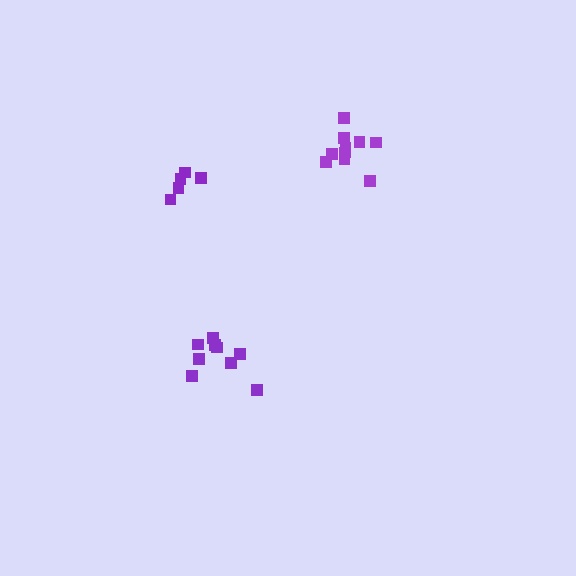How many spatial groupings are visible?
There are 3 spatial groupings.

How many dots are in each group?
Group 1: 9 dots, Group 2: 10 dots, Group 3: 5 dots (24 total).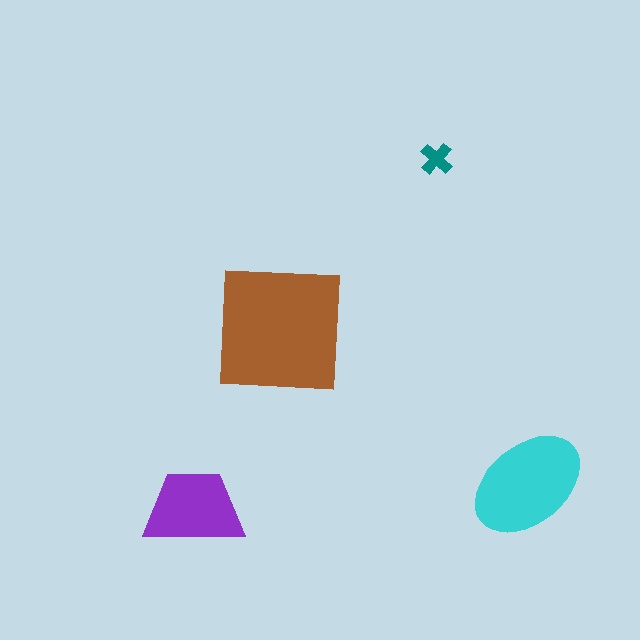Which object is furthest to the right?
The cyan ellipse is rightmost.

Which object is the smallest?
The teal cross.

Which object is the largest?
The brown square.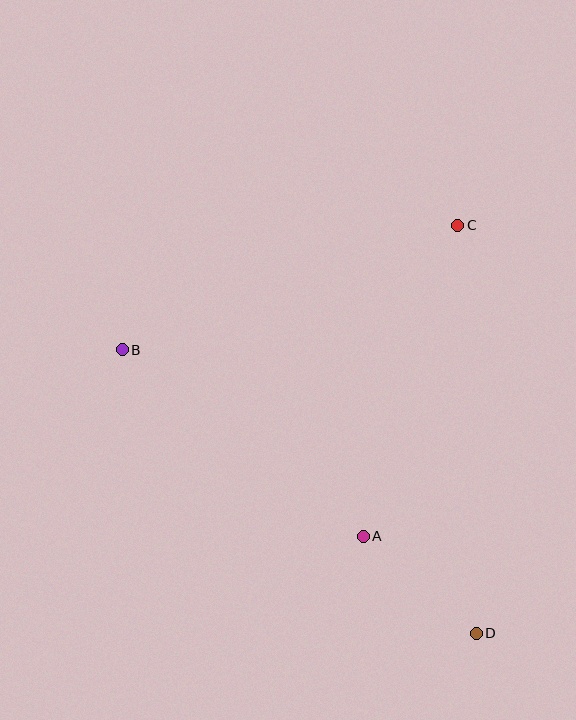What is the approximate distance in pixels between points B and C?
The distance between B and C is approximately 358 pixels.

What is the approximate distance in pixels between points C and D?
The distance between C and D is approximately 408 pixels.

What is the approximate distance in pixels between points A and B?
The distance between A and B is approximately 305 pixels.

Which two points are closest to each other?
Points A and D are closest to each other.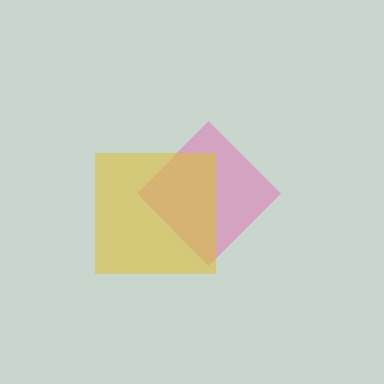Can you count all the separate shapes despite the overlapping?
Yes, there are 2 separate shapes.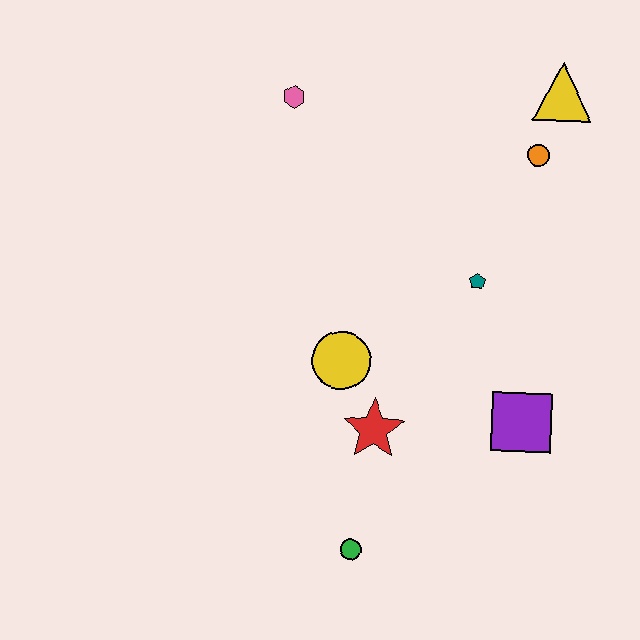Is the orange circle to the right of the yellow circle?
Yes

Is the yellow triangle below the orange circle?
No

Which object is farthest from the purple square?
The pink hexagon is farthest from the purple square.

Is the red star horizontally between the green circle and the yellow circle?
No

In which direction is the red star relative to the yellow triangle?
The red star is below the yellow triangle.